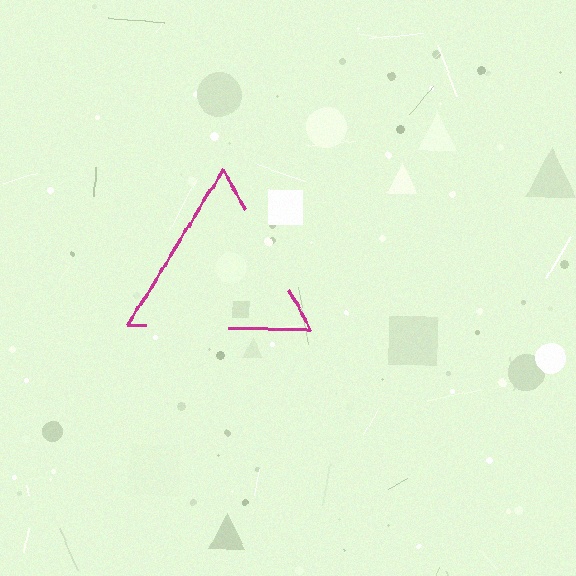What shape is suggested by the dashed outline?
The dashed outline suggests a triangle.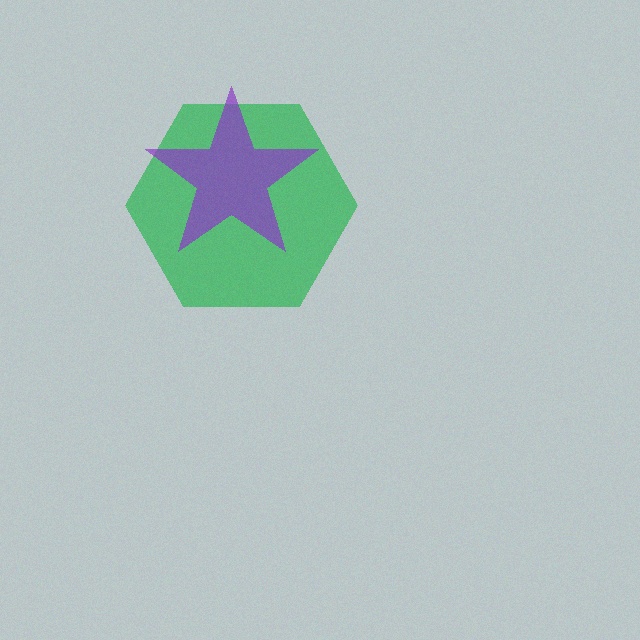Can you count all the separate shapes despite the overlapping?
Yes, there are 2 separate shapes.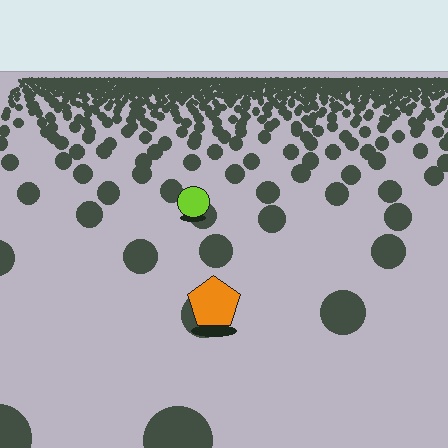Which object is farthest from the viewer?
The lime circle is farthest from the viewer. It appears smaller and the ground texture around it is denser.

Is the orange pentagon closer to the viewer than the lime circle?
Yes. The orange pentagon is closer — you can tell from the texture gradient: the ground texture is coarser near it.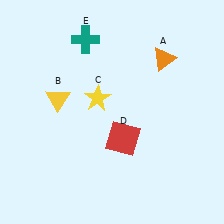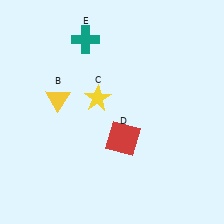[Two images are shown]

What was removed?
The orange triangle (A) was removed in Image 2.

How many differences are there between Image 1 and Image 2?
There is 1 difference between the two images.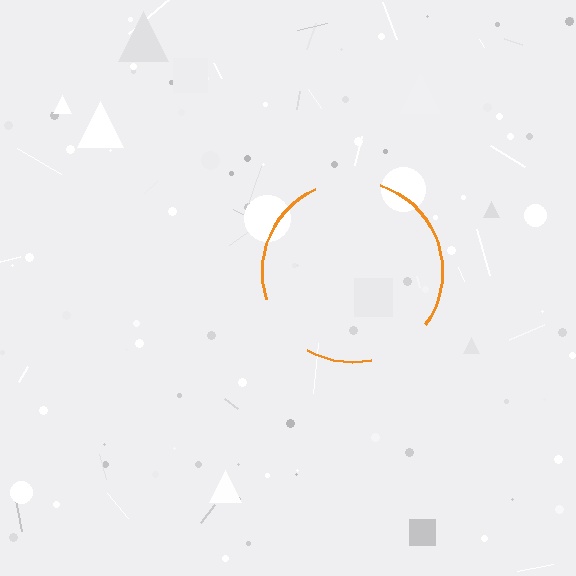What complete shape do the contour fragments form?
The contour fragments form a circle.